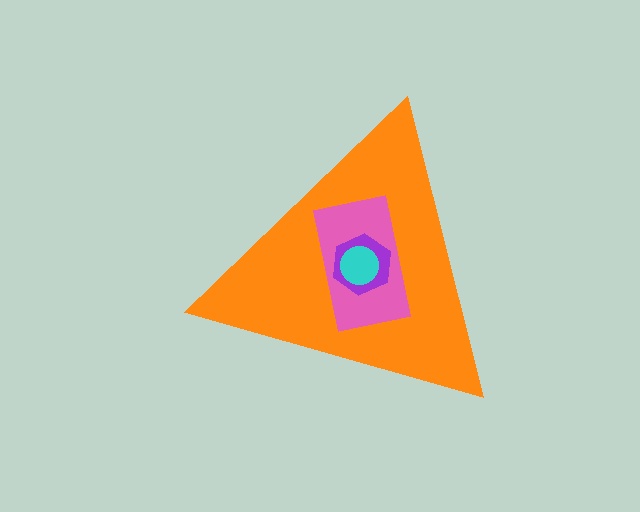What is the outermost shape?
The orange triangle.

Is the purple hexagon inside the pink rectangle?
Yes.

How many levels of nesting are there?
4.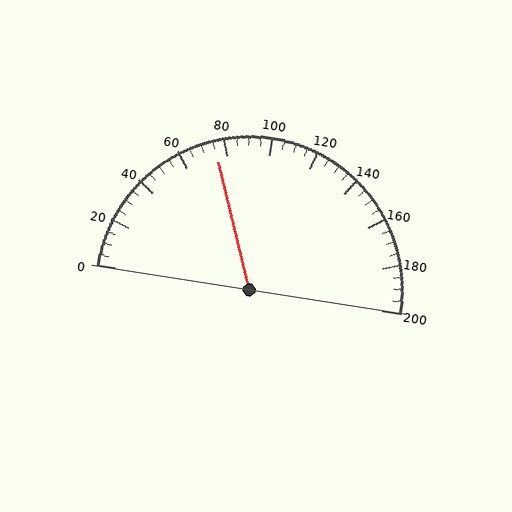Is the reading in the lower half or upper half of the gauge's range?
The reading is in the lower half of the range (0 to 200).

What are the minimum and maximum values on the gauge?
The gauge ranges from 0 to 200.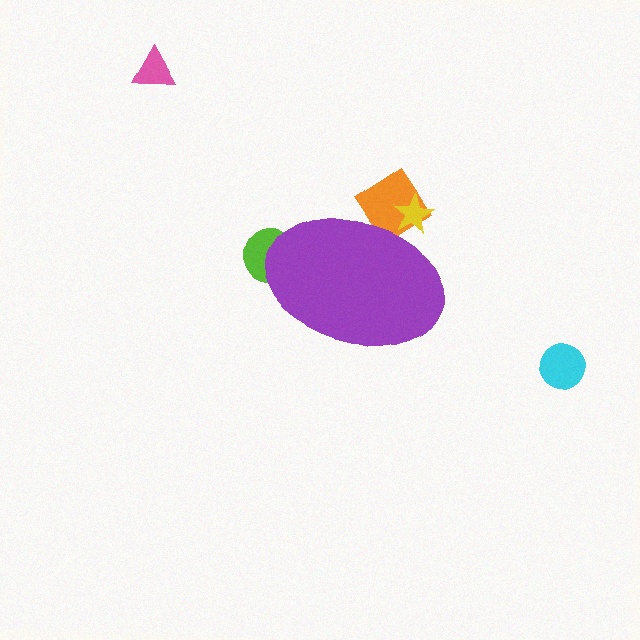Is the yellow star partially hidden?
Yes, the yellow star is partially hidden behind the purple ellipse.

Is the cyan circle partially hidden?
No, the cyan circle is fully visible.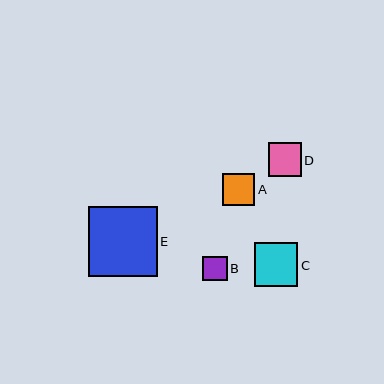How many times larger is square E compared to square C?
Square E is approximately 1.6 times the size of square C.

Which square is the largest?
Square E is the largest with a size of approximately 69 pixels.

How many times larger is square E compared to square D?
Square E is approximately 2.1 times the size of square D.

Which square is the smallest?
Square B is the smallest with a size of approximately 25 pixels.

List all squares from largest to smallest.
From largest to smallest: E, C, D, A, B.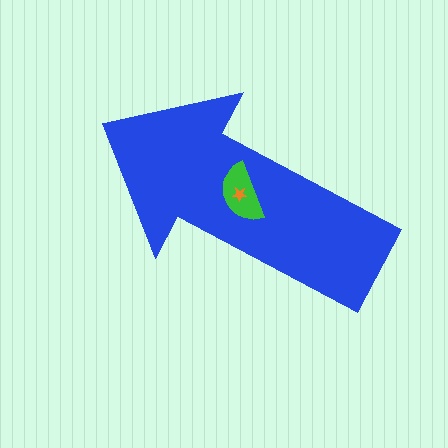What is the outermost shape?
The blue arrow.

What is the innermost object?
The orange star.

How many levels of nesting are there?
3.